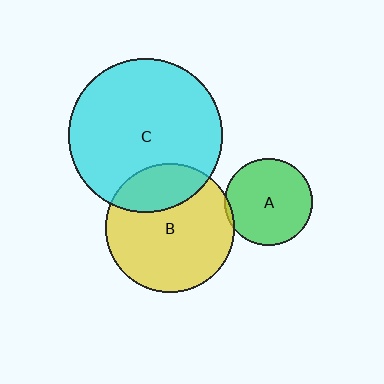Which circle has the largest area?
Circle C (cyan).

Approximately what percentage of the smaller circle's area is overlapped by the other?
Approximately 5%.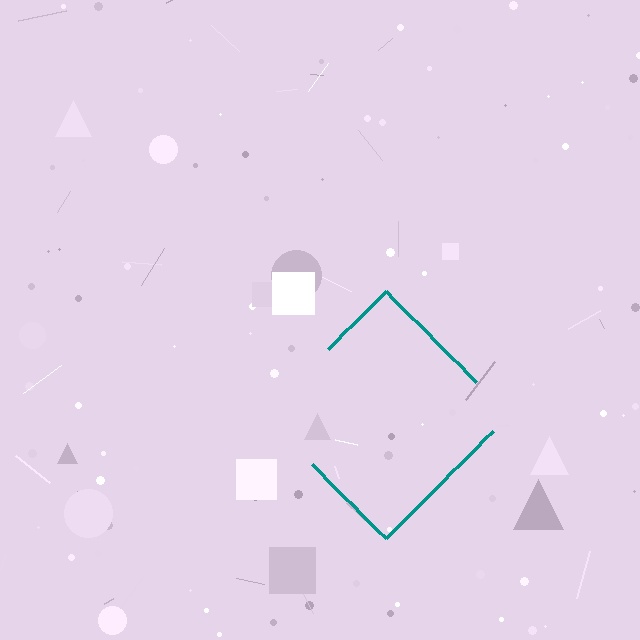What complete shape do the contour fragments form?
The contour fragments form a diamond.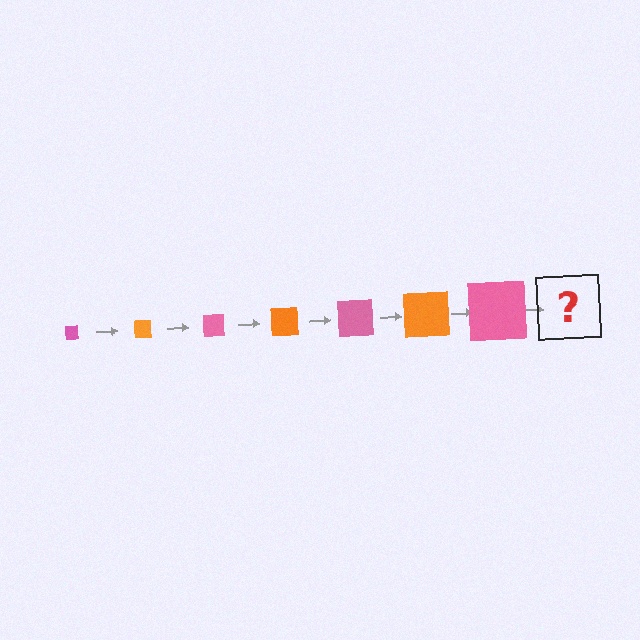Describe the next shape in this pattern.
It should be an orange square, larger than the previous one.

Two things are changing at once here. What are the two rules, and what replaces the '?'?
The two rules are that the square grows larger each step and the color cycles through pink and orange. The '?' should be an orange square, larger than the previous one.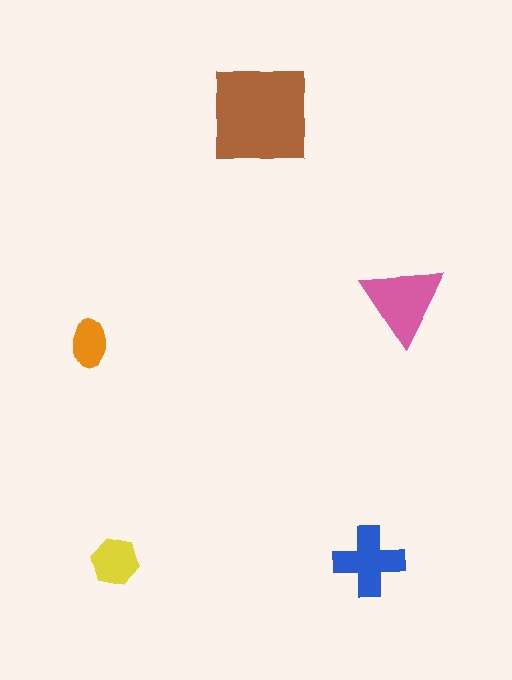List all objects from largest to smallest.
The brown square, the pink triangle, the blue cross, the yellow hexagon, the orange ellipse.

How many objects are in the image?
There are 5 objects in the image.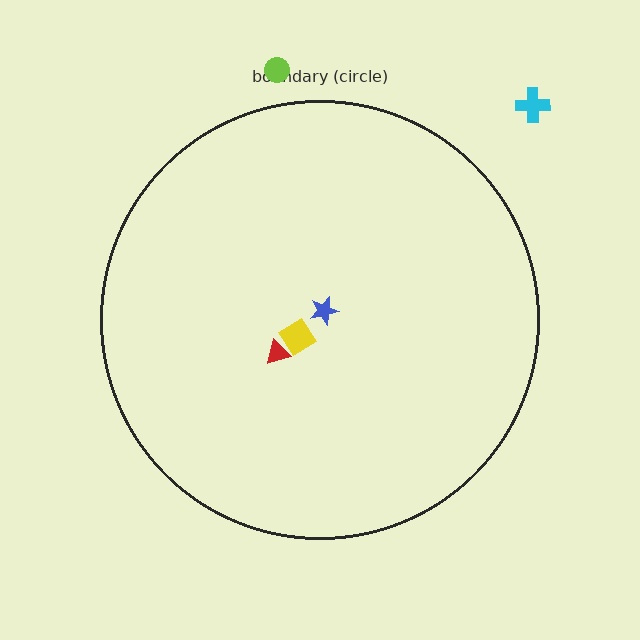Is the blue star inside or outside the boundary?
Inside.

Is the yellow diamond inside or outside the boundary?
Inside.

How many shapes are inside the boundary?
3 inside, 2 outside.